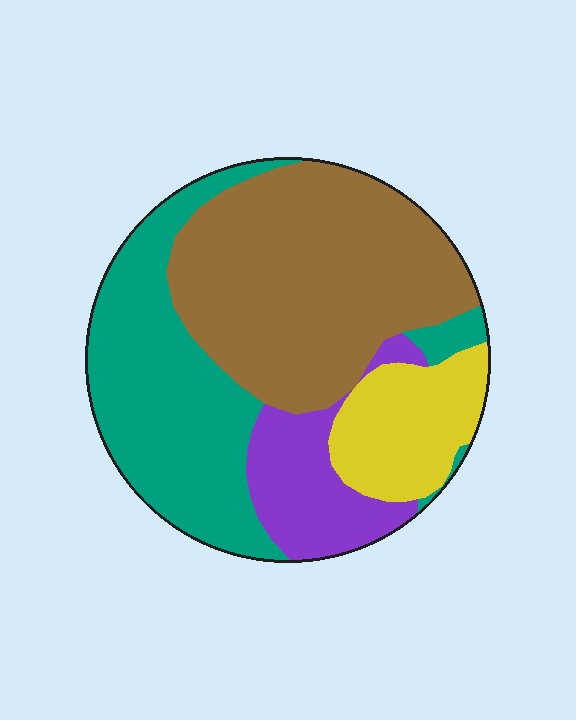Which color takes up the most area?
Brown, at roughly 40%.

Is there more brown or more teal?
Brown.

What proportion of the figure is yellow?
Yellow covers about 15% of the figure.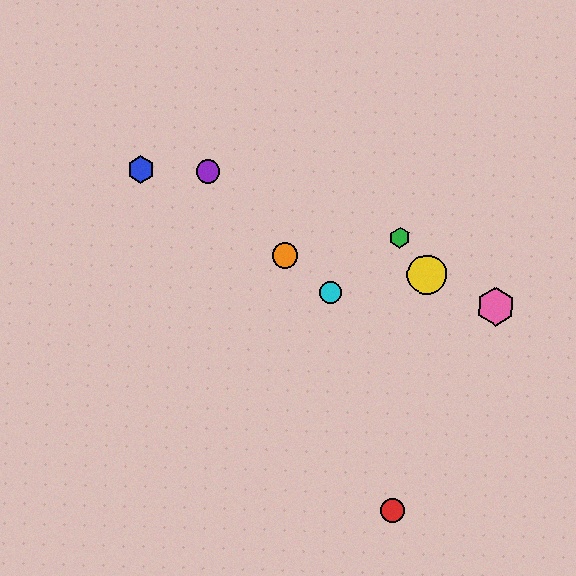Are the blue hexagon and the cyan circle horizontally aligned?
No, the blue hexagon is at y≈170 and the cyan circle is at y≈292.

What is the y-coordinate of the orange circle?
The orange circle is at y≈255.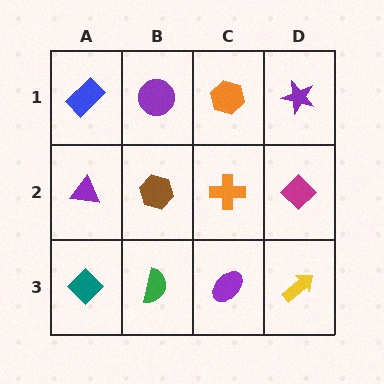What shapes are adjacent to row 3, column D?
A magenta diamond (row 2, column D), a purple ellipse (row 3, column C).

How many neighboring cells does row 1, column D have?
2.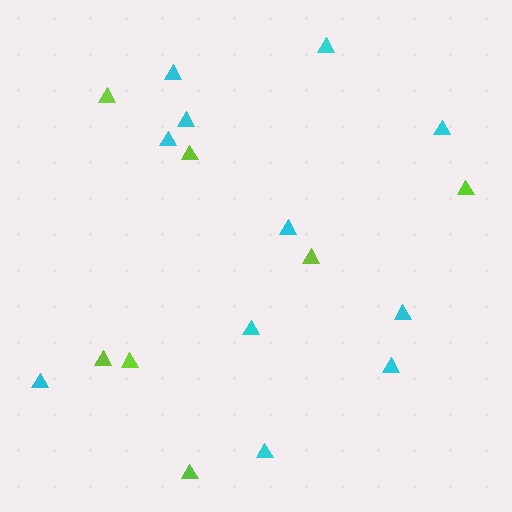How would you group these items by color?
There are 2 groups: one group of cyan triangles (11) and one group of lime triangles (7).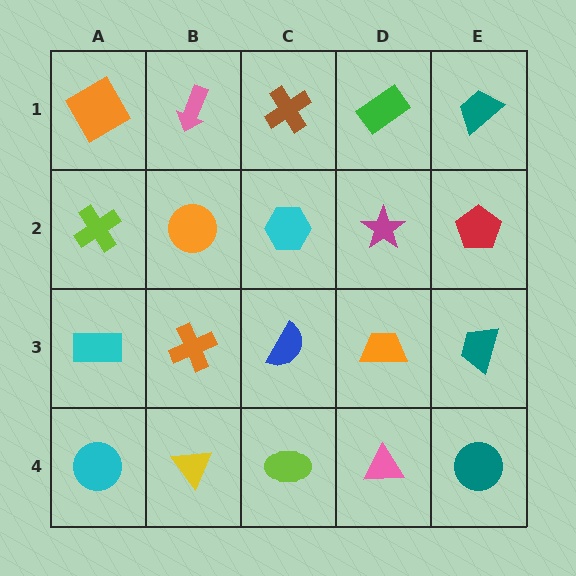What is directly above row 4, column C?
A blue semicircle.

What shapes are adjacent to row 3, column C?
A cyan hexagon (row 2, column C), a lime ellipse (row 4, column C), an orange cross (row 3, column B), an orange trapezoid (row 3, column D).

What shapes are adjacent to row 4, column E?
A teal trapezoid (row 3, column E), a pink triangle (row 4, column D).